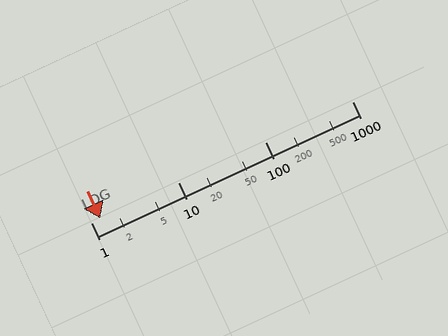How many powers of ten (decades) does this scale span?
The scale spans 3 decades, from 1 to 1000.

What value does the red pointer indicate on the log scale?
The pointer indicates approximately 1.3.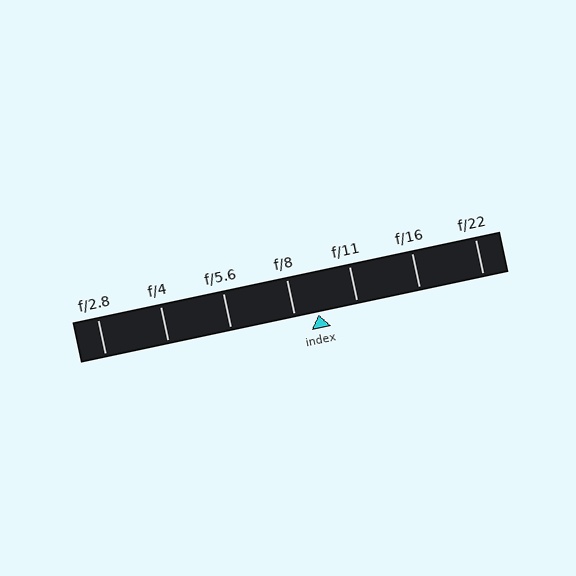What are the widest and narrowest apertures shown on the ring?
The widest aperture shown is f/2.8 and the narrowest is f/22.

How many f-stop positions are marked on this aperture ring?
There are 7 f-stop positions marked.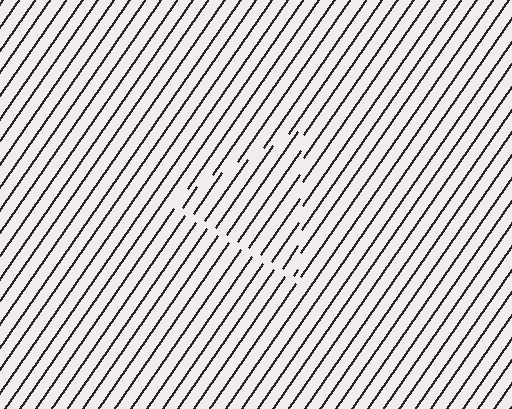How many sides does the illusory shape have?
3 sides — the line-ends trace a triangle.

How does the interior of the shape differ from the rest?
The interior of the shape contains the same grating, shifted by half a period — the contour is defined by the phase discontinuity where line-ends from the inner and outer gratings abut.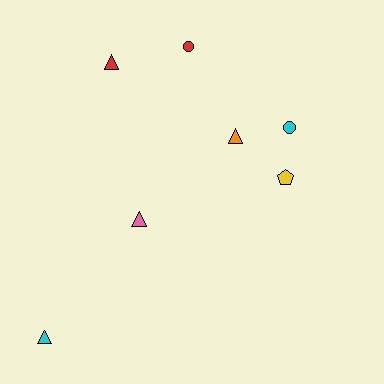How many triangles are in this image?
There are 4 triangles.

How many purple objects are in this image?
There are no purple objects.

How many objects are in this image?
There are 7 objects.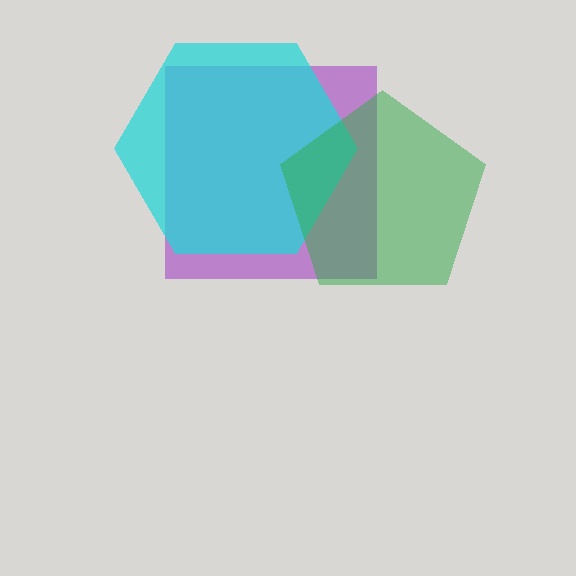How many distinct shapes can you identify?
There are 3 distinct shapes: a purple square, a cyan hexagon, a green pentagon.